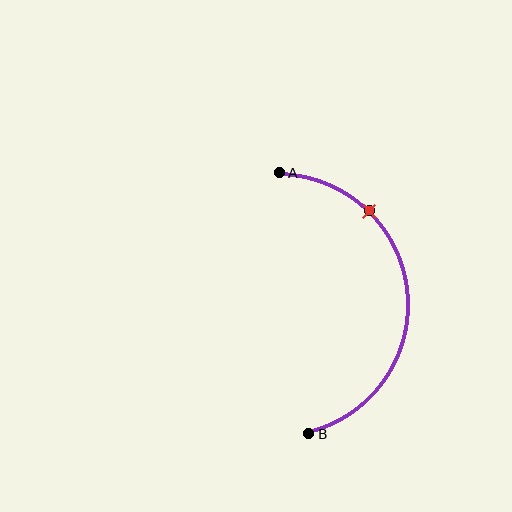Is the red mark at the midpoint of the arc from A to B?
No. The red mark lies on the arc but is closer to endpoint A. The arc midpoint would be at the point on the curve equidistant along the arc from both A and B.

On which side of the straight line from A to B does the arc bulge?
The arc bulges to the right of the straight line connecting A and B.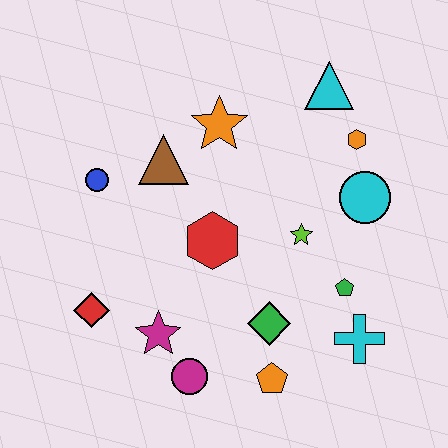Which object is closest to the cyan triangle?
The orange hexagon is closest to the cyan triangle.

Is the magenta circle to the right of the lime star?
No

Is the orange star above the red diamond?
Yes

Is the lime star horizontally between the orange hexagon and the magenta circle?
Yes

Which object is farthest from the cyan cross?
The blue circle is farthest from the cyan cross.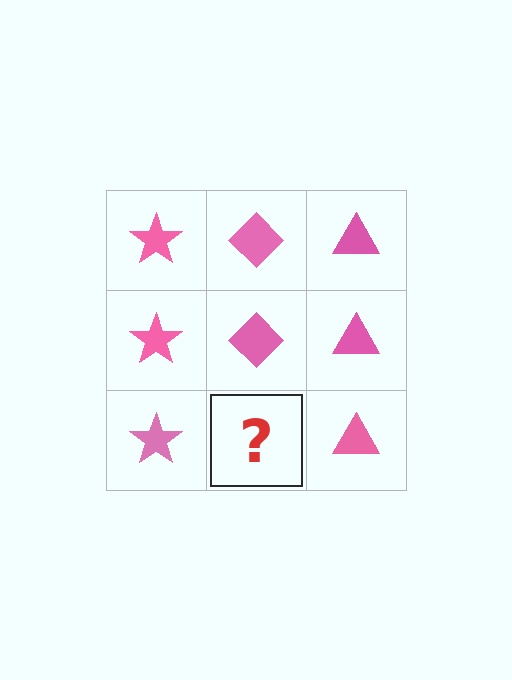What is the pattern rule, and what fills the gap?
The rule is that each column has a consistent shape. The gap should be filled with a pink diamond.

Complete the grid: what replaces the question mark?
The question mark should be replaced with a pink diamond.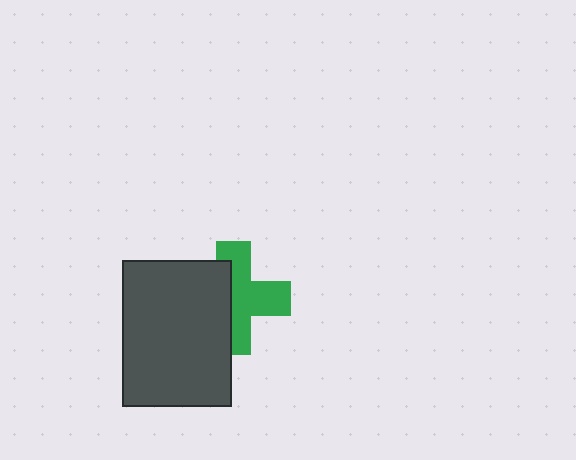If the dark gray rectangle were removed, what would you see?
You would see the complete green cross.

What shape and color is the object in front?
The object in front is a dark gray rectangle.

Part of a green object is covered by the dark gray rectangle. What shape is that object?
It is a cross.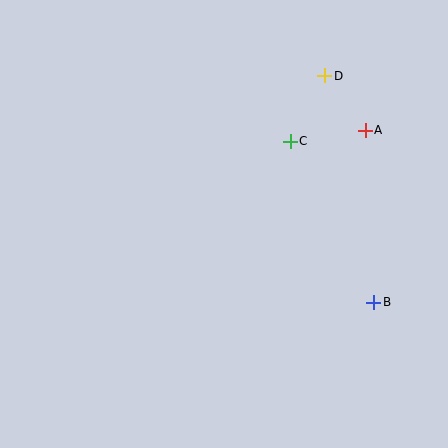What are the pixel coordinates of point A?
Point A is at (365, 130).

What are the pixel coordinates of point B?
Point B is at (374, 302).